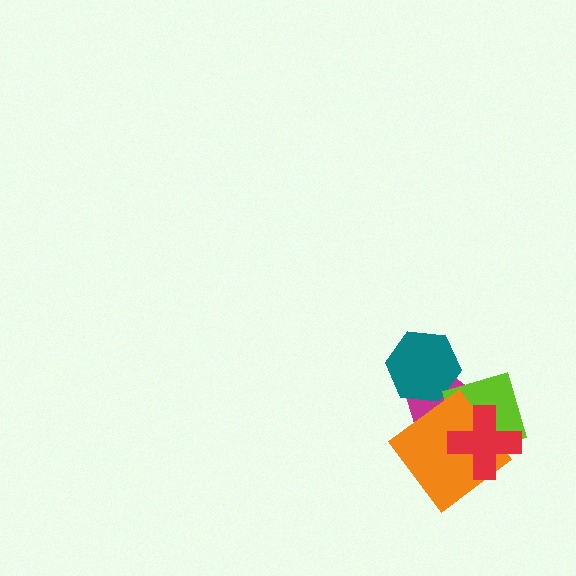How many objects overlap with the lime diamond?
3 objects overlap with the lime diamond.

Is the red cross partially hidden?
No, no other shape covers it.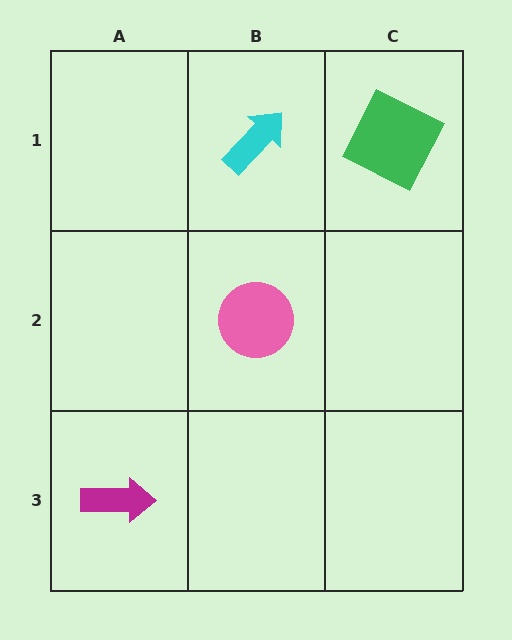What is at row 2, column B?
A pink circle.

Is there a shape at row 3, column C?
No, that cell is empty.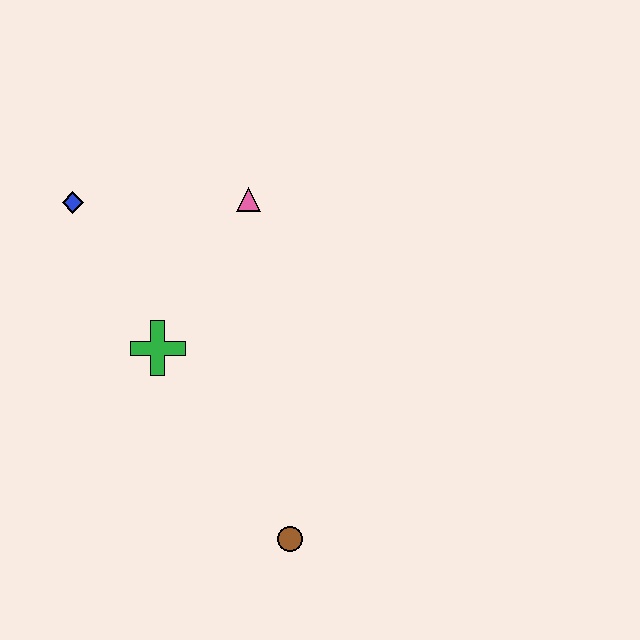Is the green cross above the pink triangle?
No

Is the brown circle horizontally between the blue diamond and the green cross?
No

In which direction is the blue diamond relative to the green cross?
The blue diamond is above the green cross.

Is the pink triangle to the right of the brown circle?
No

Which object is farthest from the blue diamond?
The brown circle is farthest from the blue diamond.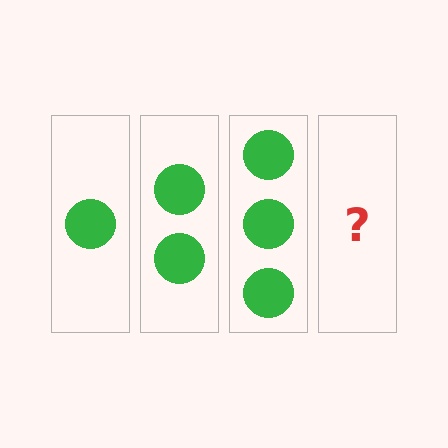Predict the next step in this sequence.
The next step is 4 circles.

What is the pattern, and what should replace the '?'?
The pattern is that each step adds one more circle. The '?' should be 4 circles.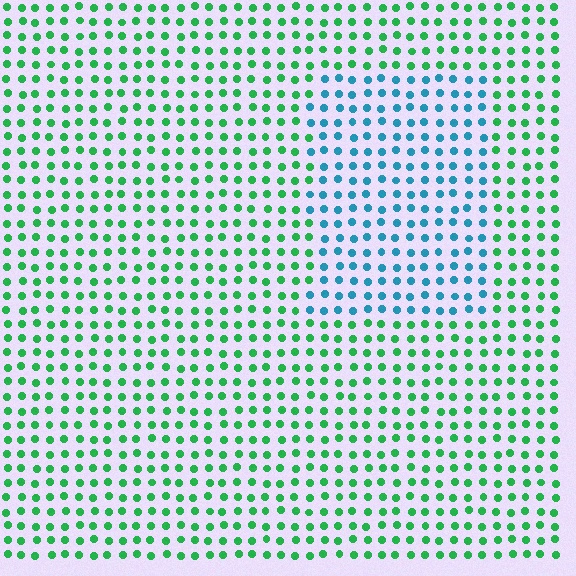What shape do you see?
I see a rectangle.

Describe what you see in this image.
The image is filled with small green elements in a uniform arrangement. A rectangle-shaped region is visible where the elements are tinted to a slightly different hue, forming a subtle color boundary.